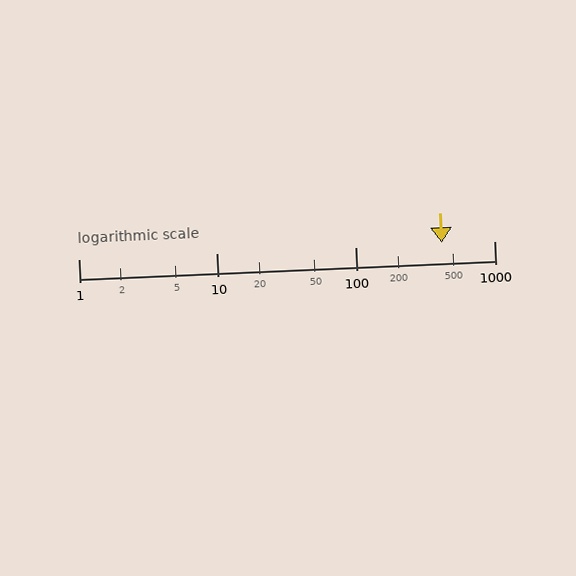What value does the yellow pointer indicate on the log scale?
The pointer indicates approximately 420.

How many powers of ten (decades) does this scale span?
The scale spans 3 decades, from 1 to 1000.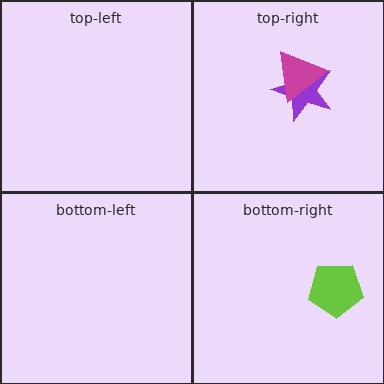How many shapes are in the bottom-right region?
1.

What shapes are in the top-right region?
The purple star, the magenta triangle.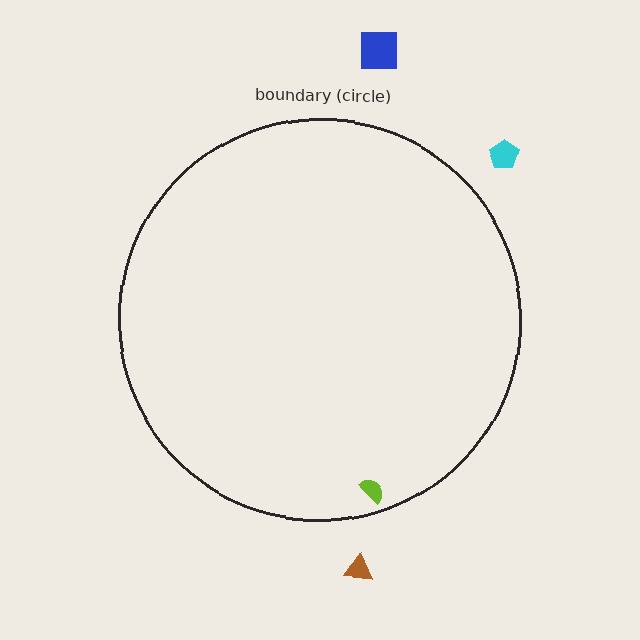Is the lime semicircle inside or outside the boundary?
Inside.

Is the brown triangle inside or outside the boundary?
Outside.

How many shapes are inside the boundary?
1 inside, 3 outside.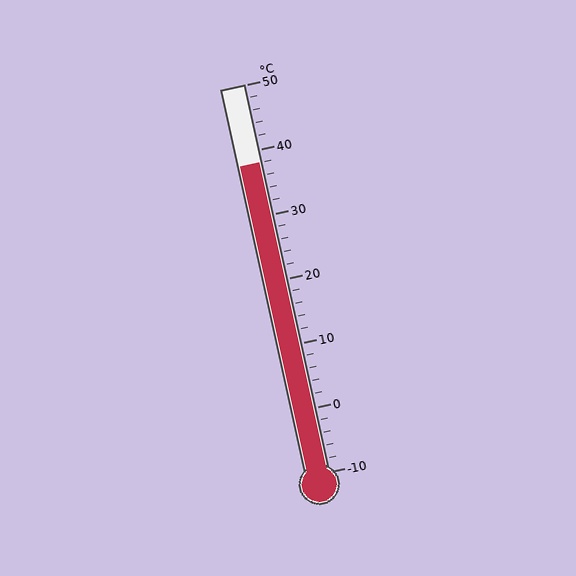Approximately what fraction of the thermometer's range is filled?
The thermometer is filled to approximately 80% of its range.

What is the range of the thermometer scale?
The thermometer scale ranges from -10°C to 50°C.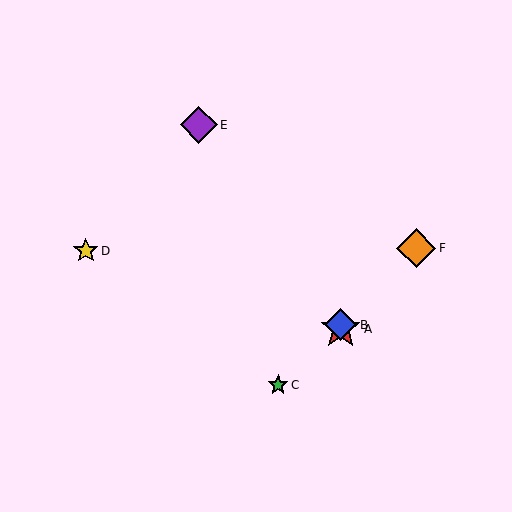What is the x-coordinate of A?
Object A is at x≈341.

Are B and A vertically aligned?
Yes, both are at x≈341.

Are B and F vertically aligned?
No, B is at x≈341 and F is at x≈416.